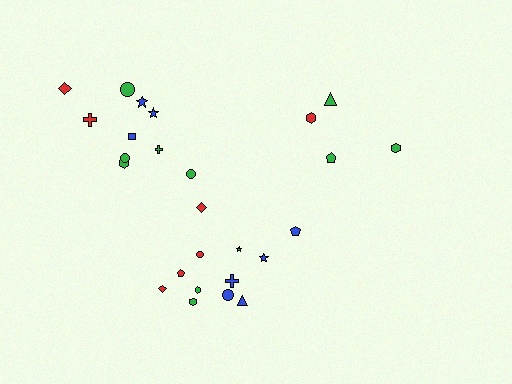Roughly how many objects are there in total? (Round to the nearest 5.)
Roughly 25 objects in total.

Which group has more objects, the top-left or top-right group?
The top-left group.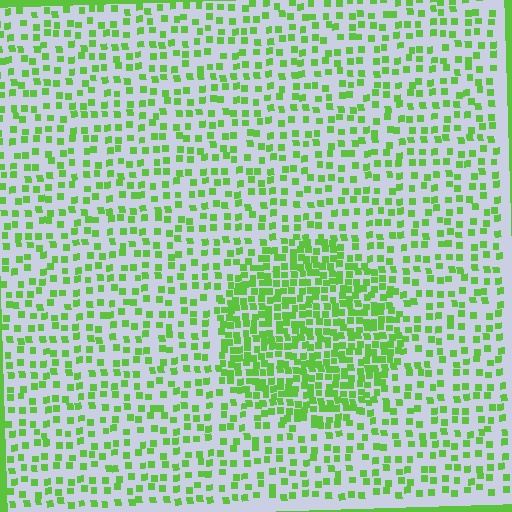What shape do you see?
I see a circle.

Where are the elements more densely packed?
The elements are more densely packed inside the circle boundary.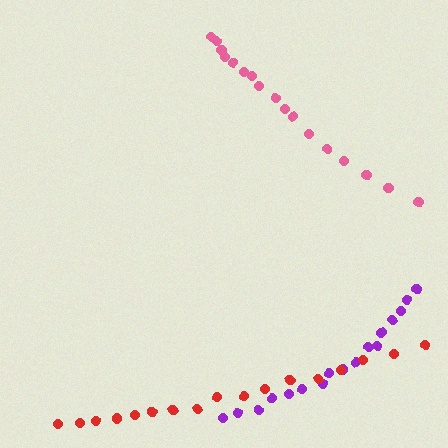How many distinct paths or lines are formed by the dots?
There are 3 distinct paths.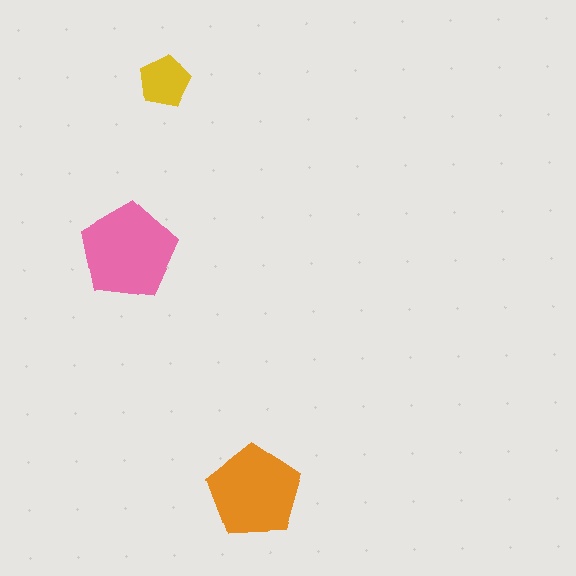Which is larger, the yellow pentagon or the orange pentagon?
The orange one.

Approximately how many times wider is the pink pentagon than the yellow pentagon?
About 2 times wider.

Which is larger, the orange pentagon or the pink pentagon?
The pink one.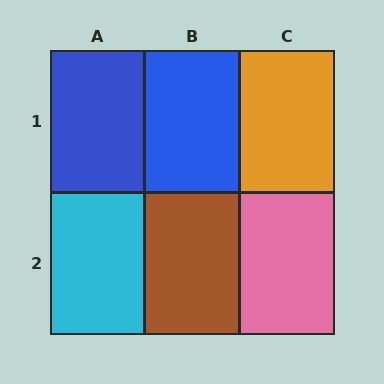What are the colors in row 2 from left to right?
Cyan, brown, pink.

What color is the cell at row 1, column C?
Orange.